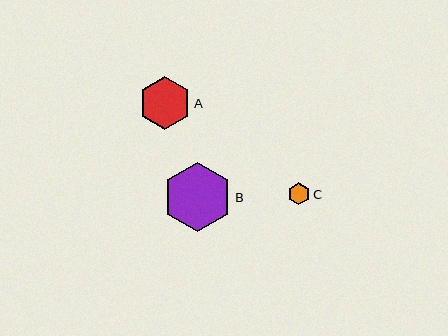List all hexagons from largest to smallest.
From largest to smallest: B, A, C.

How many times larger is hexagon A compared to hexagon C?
Hexagon A is approximately 2.4 times the size of hexagon C.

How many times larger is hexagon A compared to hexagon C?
Hexagon A is approximately 2.4 times the size of hexagon C.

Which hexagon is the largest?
Hexagon B is the largest with a size of approximately 69 pixels.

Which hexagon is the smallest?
Hexagon C is the smallest with a size of approximately 22 pixels.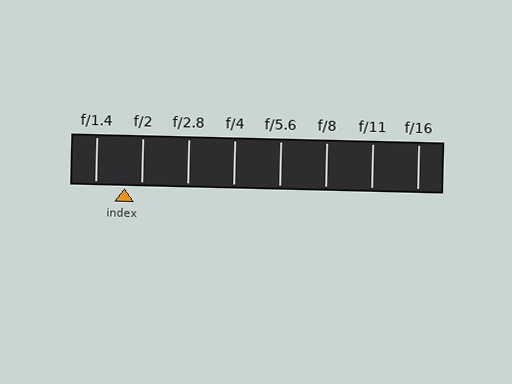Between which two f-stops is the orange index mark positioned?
The index mark is between f/1.4 and f/2.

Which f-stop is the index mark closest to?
The index mark is closest to f/2.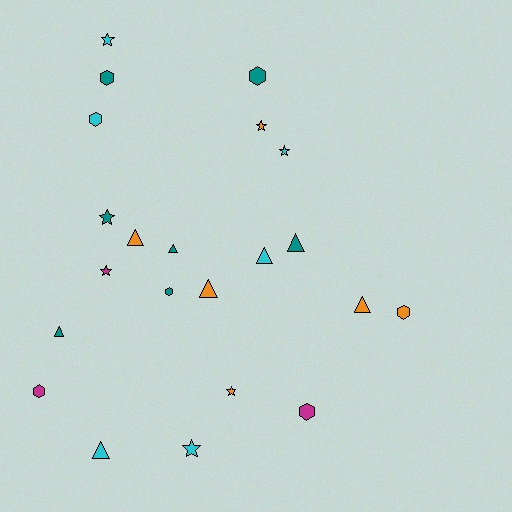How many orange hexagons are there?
There is 1 orange hexagon.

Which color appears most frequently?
Teal, with 7 objects.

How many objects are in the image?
There are 22 objects.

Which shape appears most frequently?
Triangle, with 8 objects.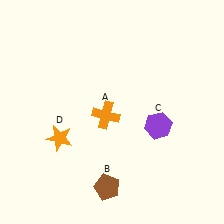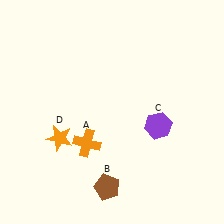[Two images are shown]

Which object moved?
The orange cross (A) moved down.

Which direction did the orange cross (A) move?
The orange cross (A) moved down.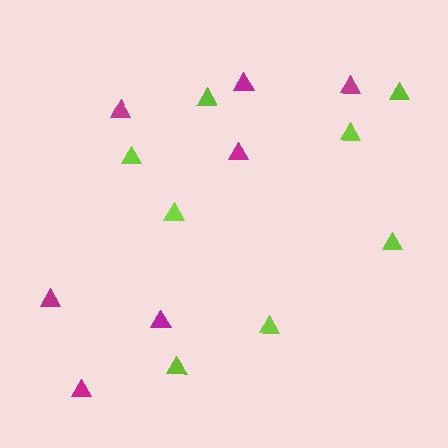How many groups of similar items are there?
There are 2 groups: one group of magenta triangles (7) and one group of lime triangles (8).